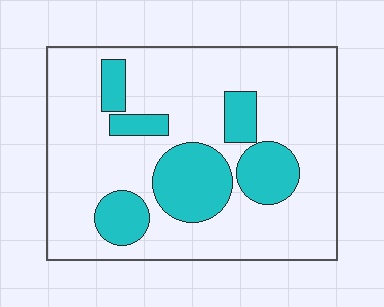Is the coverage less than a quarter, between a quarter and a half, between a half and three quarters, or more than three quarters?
Less than a quarter.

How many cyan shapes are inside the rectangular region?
6.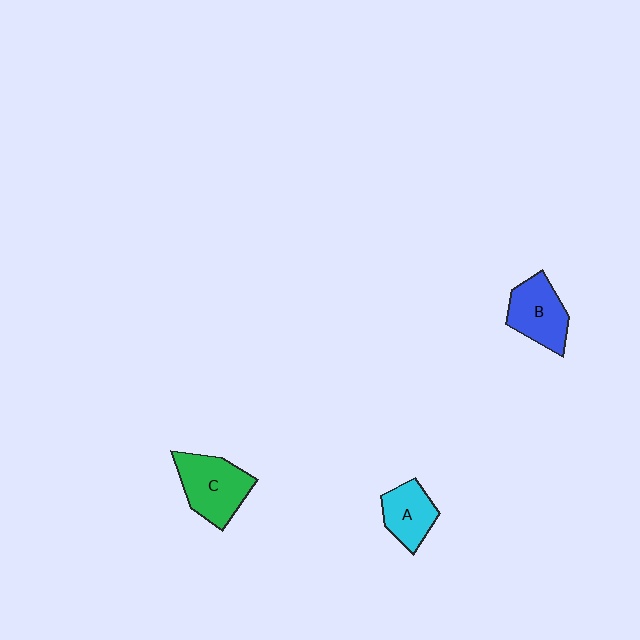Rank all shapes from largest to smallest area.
From largest to smallest: C (green), B (blue), A (cyan).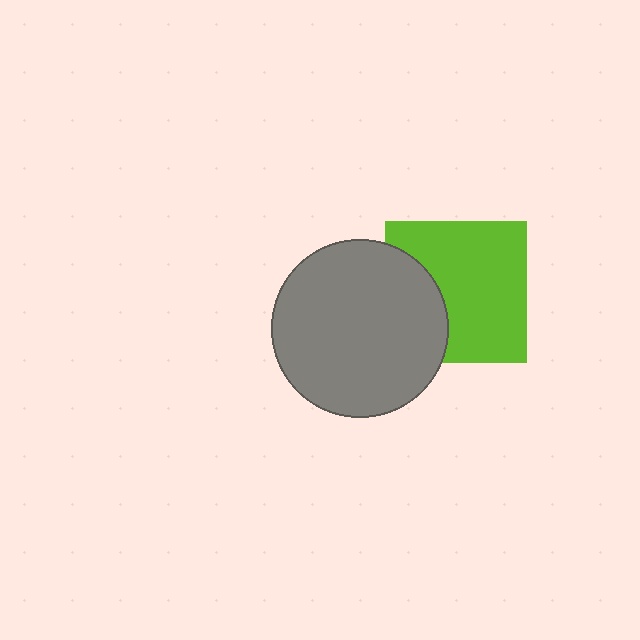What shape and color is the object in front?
The object in front is a gray circle.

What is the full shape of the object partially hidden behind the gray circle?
The partially hidden object is a lime square.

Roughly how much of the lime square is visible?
Most of it is visible (roughly 70%).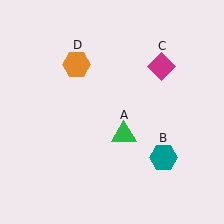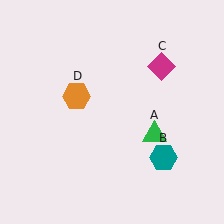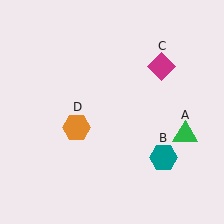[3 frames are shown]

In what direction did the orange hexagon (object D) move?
The orange hexagon (object D) moved down.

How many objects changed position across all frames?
2 objects changed position: green triangle (object A), orange hexagon (object D).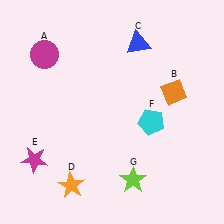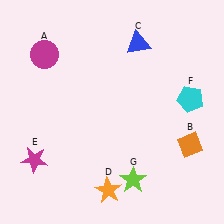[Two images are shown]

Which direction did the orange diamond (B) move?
The orange diamond (B) moved down.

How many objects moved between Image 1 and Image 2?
3 objects moved between the two images.